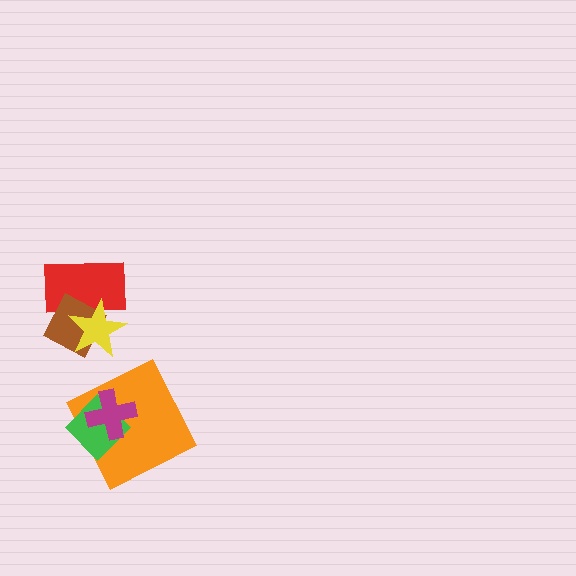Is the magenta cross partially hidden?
No, no other shape covers it.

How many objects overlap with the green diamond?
2 objects overlap with the green diamond.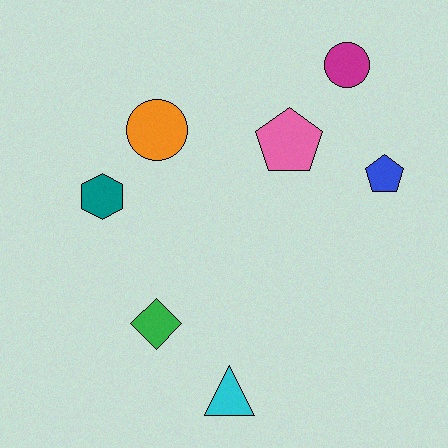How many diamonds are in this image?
There is 1 diamond.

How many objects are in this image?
There are 7 objects.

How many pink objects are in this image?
There is 1 pink object.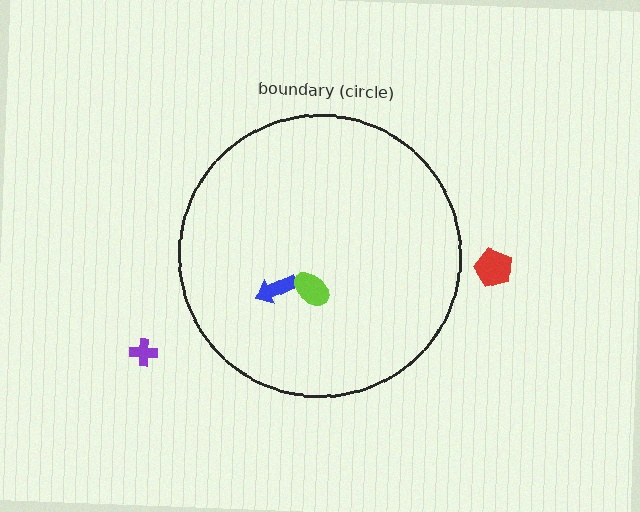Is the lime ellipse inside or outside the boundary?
Inside.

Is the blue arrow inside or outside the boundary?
Inside.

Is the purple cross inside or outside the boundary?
Outside.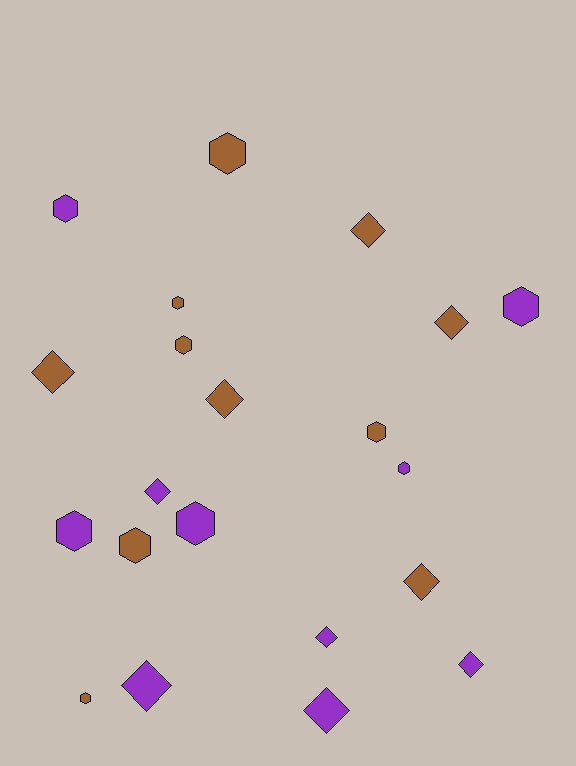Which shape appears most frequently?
Hexagon, with 11 objects.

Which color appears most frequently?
Brown, with 11 objects.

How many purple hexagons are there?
There are 5 purple hexagons.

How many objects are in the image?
There are 21 objects.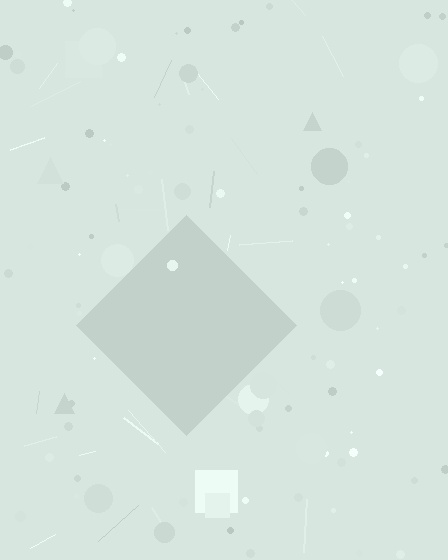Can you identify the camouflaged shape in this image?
The camouflaged shape is a diamond.